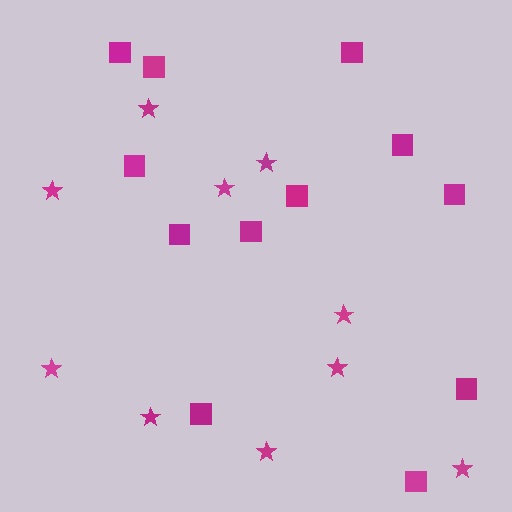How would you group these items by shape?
There are 2 groups: one group of squares (12) and one group of stars (10).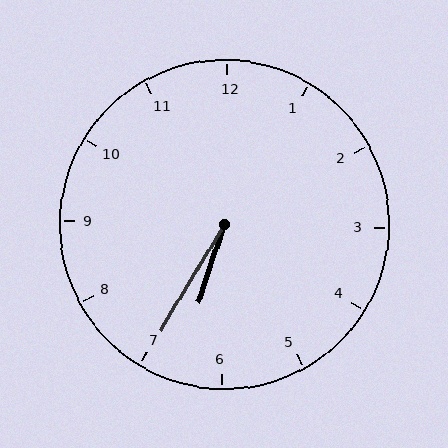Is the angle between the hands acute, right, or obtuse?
It is acute.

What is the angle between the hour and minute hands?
Approximately 12 degrees.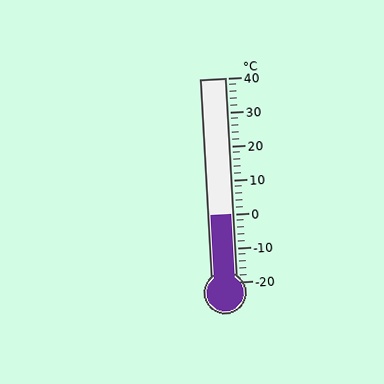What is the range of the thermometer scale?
The thermometer scale ranges from -20°C to 40°C.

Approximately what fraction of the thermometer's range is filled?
The thermometer is filled to approximately 35% of its range.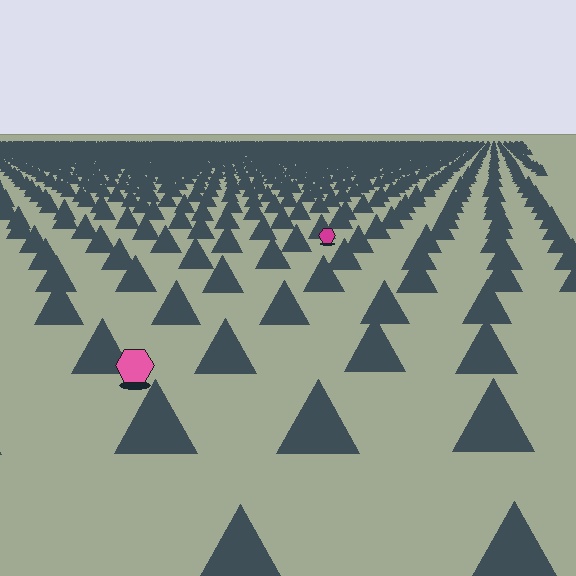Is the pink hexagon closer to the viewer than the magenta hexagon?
Yes. The pink hexagon is closer — you can tell from the texture gradient: the ground texture is coarser near it.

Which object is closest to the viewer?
The pink hexagon is closest. The texture marks near it are larger and more spread out.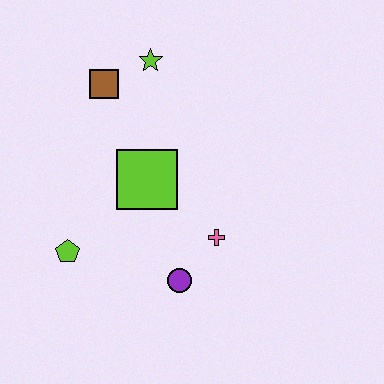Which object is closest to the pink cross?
The purple circle is closest to the pink cross.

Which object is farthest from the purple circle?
The lime star is farthest from the purple circle.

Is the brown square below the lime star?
Yes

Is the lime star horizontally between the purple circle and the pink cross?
No